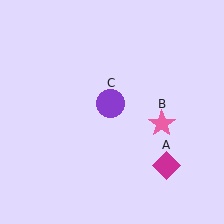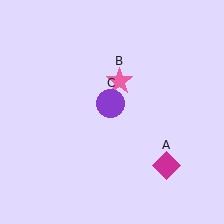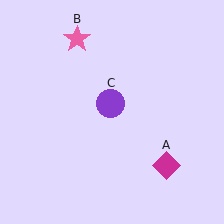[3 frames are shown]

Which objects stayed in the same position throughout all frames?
Magenta diamond (object A) and purple circle (object C) remained stationary.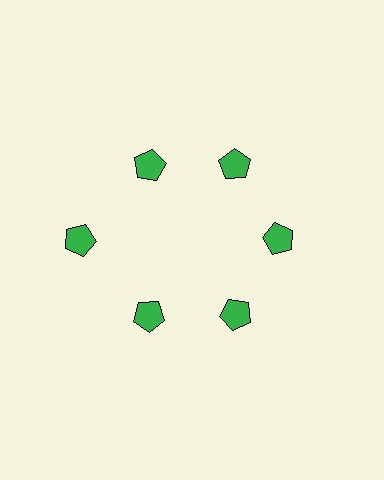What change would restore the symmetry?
The symmetry would be restored by moving it inward, back onto the ring so that all 6 pentagons sit at equal angles and equal distance from the center.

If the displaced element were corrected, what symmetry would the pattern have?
It would have 6-fold rotational symmetry — the pattern would map onto itself every 60 degrees.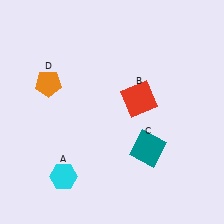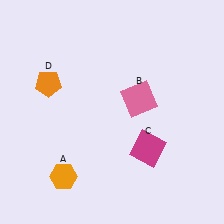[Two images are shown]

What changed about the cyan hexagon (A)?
In Image 1, A is cyan. In Image 2, it changed to orange.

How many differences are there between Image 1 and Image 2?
There are 3 differences between the two images.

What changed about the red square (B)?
In Image 1, B is red. In Image 2, it changed to pink.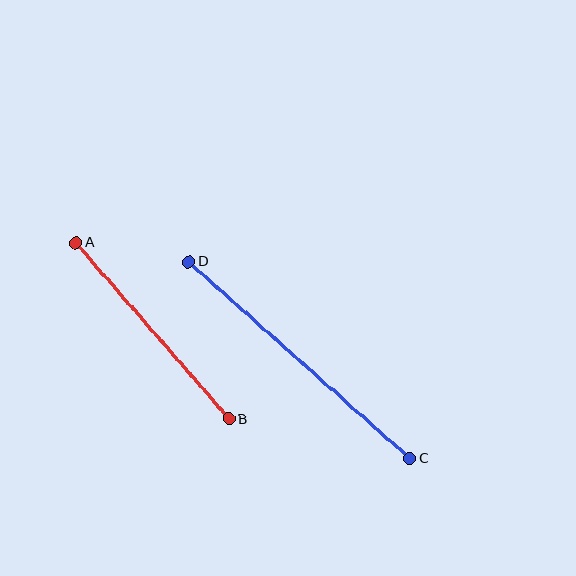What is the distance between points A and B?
The distance is approximately 233 pixels.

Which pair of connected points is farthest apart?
Points C and D are farthest apart.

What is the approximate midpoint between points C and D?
The midpoint is at approximately (299, 360) pixels.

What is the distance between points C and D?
The distance is approximately 296 pixels.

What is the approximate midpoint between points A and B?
The midpoint is at approximately (152, 331) pixels.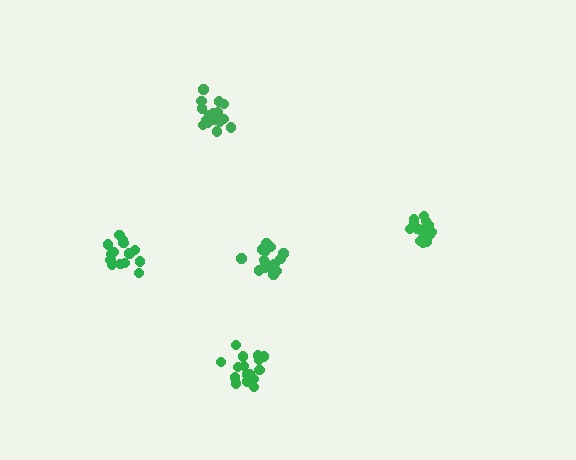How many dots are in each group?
Group 1: 14 dots, Group 2: 18 dots, Group 3: 16 dots, Group 4: 18 dots, Group 5: 16 dots (82 total).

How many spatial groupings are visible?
There are 5 spatial groupings.